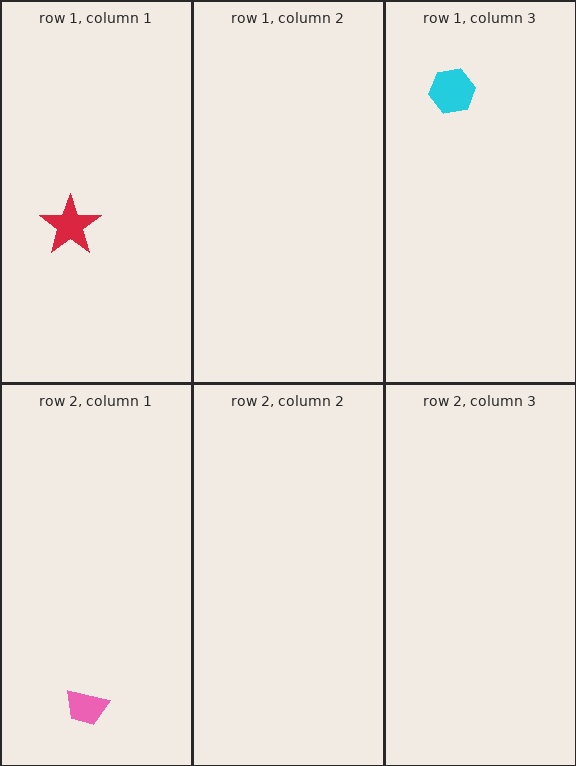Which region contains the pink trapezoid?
The row 2, column 1 region.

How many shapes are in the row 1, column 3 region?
1.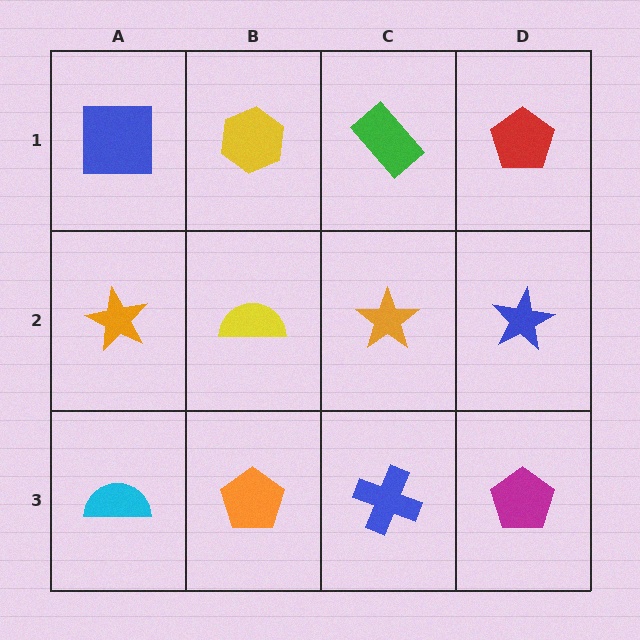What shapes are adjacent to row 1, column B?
A yellow semicircle (row 2, column B), a blue square (row 1, column A), a green rectangle (row 1, column C).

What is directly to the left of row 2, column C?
A yellow semicircle.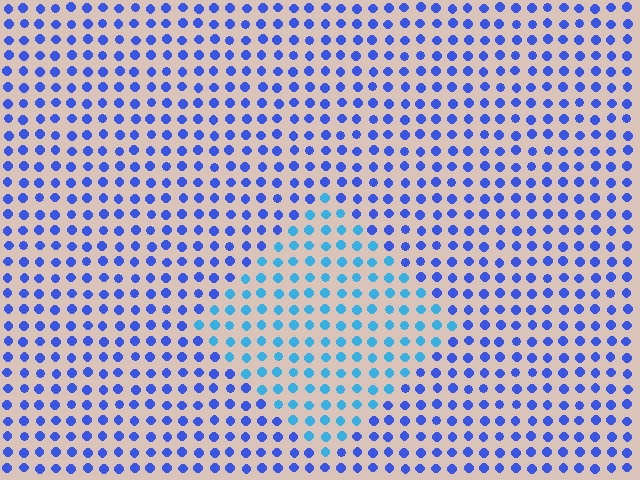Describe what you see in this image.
The image is filled with small blue elements in a uniform arrangement. A diamond-shaped region is visible where the elements are tinted to a slightly different hue, forming a subtle color boundary.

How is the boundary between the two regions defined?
The boundary is defined purely by a slight shift in hue (about 32 degrees). Spacing, size, and orientation are identical on both sides.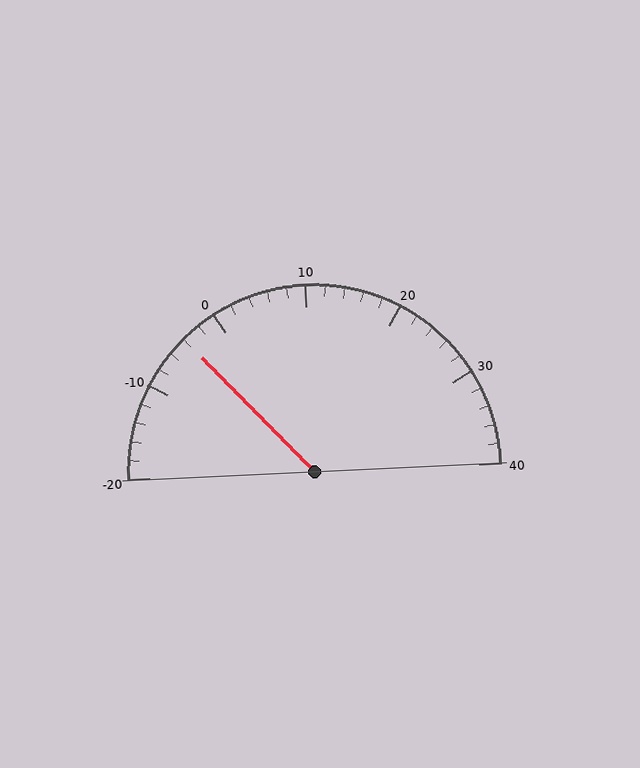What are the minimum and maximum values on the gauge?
The gauge ranges from -20 to 40.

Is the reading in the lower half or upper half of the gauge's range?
The reading is in the lower half of the range (-20 to 40).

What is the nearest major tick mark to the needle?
The nearest major tick mark is 0.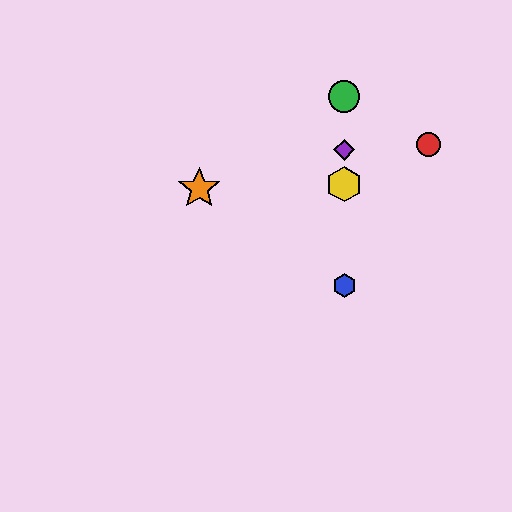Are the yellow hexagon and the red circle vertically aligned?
No, the yellow hexagon is at x≈344 and the red circle is at x≈429.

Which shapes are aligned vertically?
The blue hexagon, the green circle, the yellow hexagon, the purple diamond are aligned vertically.